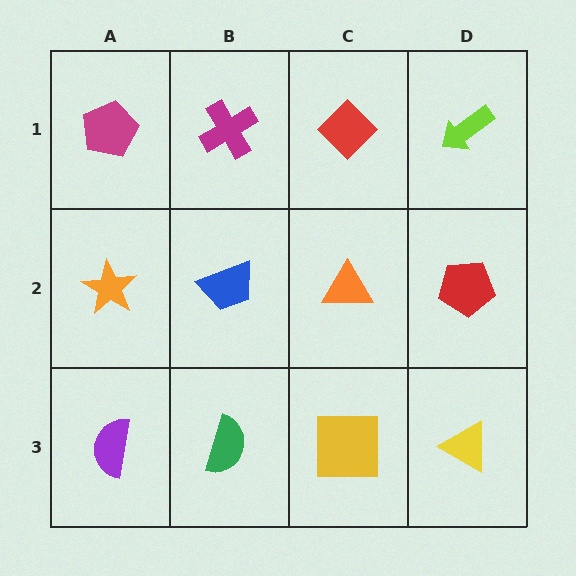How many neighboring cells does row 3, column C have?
3.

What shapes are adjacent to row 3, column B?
A blue trapezoid (row 2, column B), a purple semicircle (row 3, column A), a yellow square (row 3, column C).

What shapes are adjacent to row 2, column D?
A lime arrow (row 1, column D), a yellow triangle (row 3, column D), an orange triangle (row 2, column C).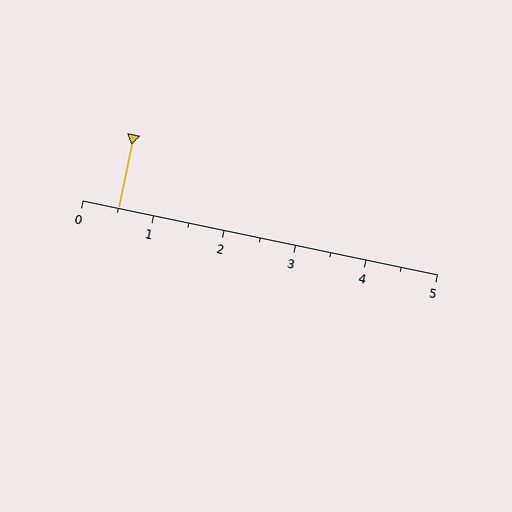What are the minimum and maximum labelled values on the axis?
The axis runs from 0 to 5.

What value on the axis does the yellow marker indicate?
The marker indicates approximately 0.5.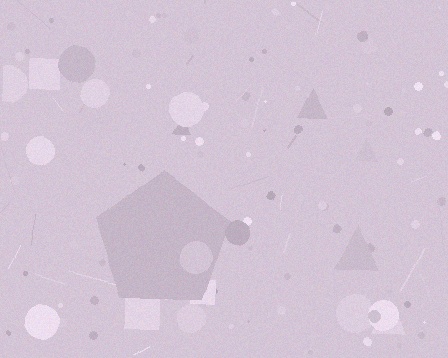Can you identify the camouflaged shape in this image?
The camouflaged shape is a pentagon.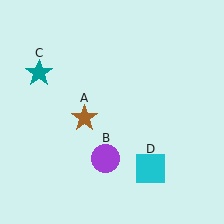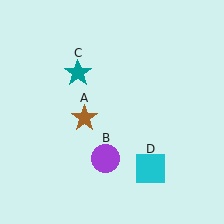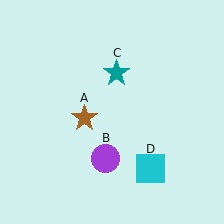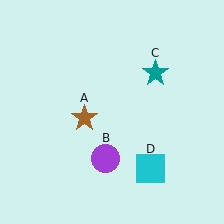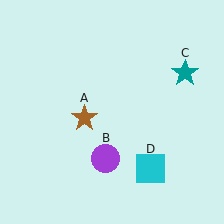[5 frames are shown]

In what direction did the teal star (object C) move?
The teal star (object C) moved right.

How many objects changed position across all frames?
1 object changed position: teal star (object C).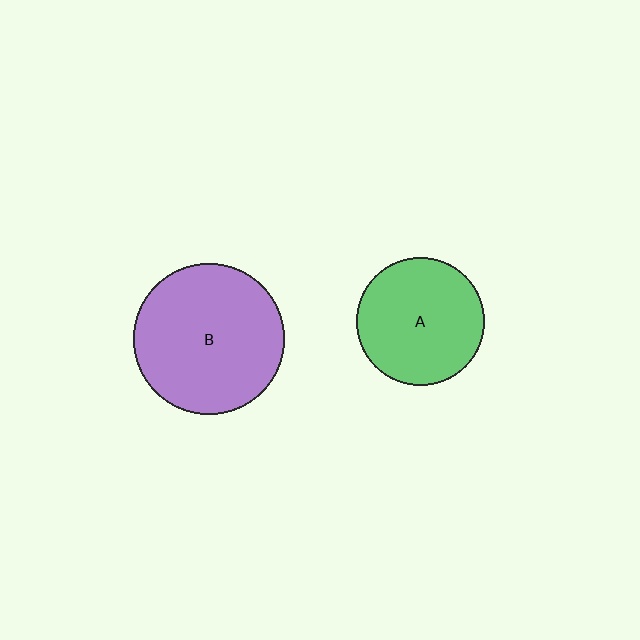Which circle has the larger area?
Circle B (purple).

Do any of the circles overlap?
No, none of the circles overlap.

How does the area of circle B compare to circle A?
Approximately 1.4 times.